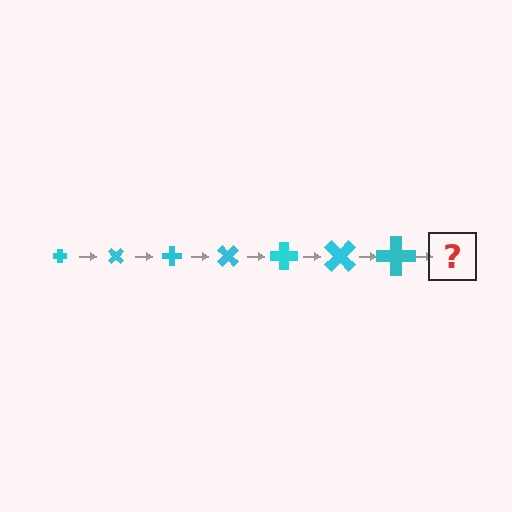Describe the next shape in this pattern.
It should be a cross, larger than the previous one and rotated 315 degrees from the start.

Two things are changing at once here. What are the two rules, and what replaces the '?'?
The two rules are that the cross grows larger each step and it rotates 45 degrees each step. The '?' should be a cross, larger than the previous one and rotated 315 degrees from the start.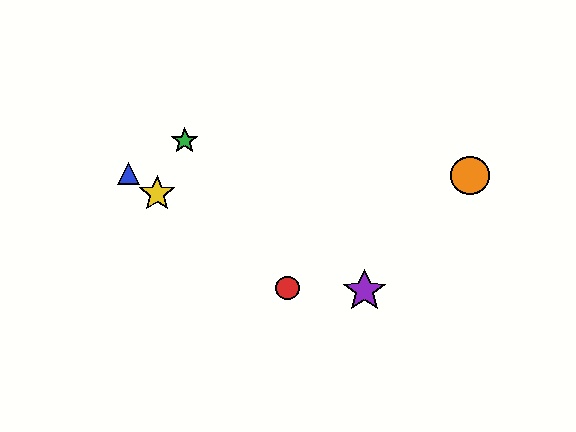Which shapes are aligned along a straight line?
The red circle, the blue triangle, the yellow star are aligned along a straight line.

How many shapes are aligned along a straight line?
3 shapes (the red circle, the blue triangle, the yellow star) are aligned along a straight line.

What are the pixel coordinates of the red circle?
The red circle is at (288, 288).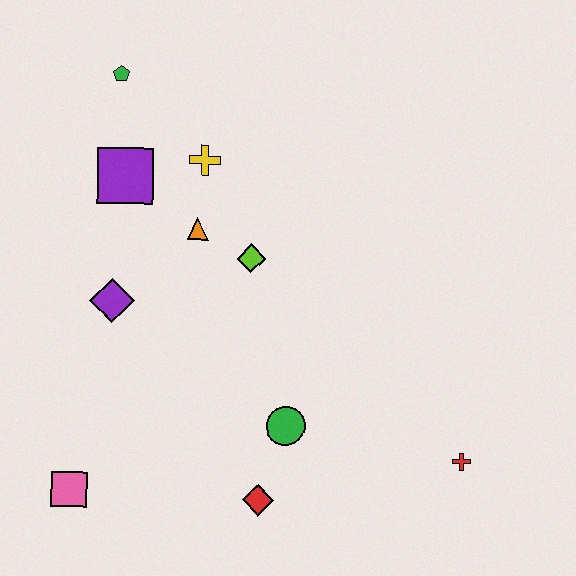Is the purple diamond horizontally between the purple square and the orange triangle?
No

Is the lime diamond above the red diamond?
Yes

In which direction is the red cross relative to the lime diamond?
The red cross is to the right of the lime diamond.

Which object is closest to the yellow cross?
The orange triangle is closest to the yellow cross.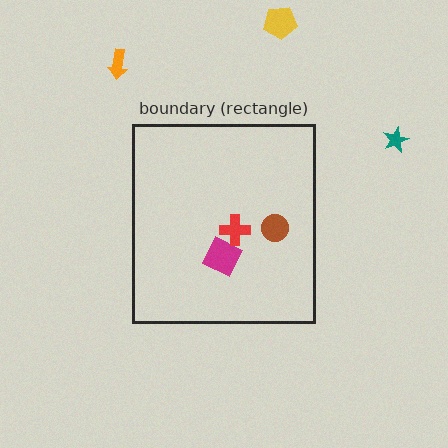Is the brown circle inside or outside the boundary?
Inside.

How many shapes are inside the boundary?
3 inside, 3 outside.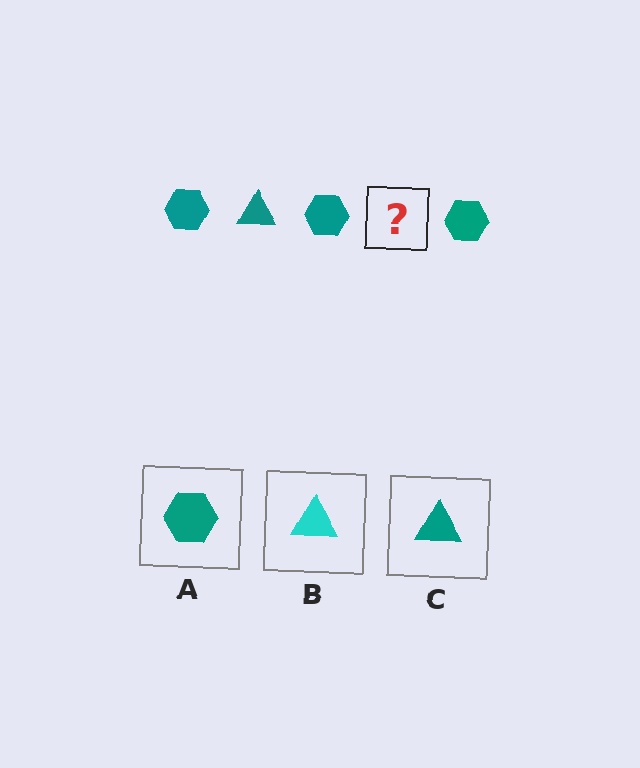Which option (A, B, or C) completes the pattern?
C.